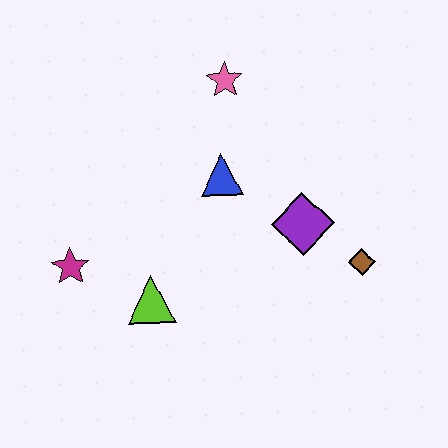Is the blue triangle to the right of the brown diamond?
No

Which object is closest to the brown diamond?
The purple diamond is closest to the brown diamond.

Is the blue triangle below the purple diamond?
No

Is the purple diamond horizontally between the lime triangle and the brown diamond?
Yes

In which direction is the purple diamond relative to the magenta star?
The purple diamond is to the right of the magenta star.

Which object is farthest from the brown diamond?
The magenta star is farthest from the brown diamond.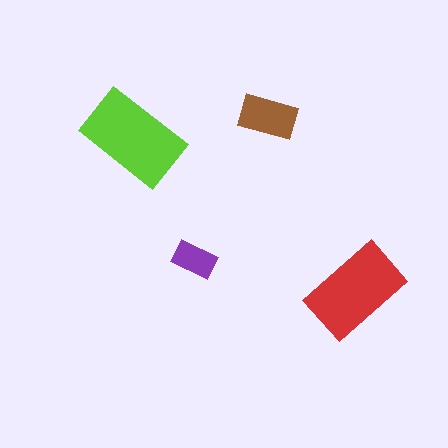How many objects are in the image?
There are 4 objects in the image.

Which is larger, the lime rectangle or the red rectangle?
The lime one.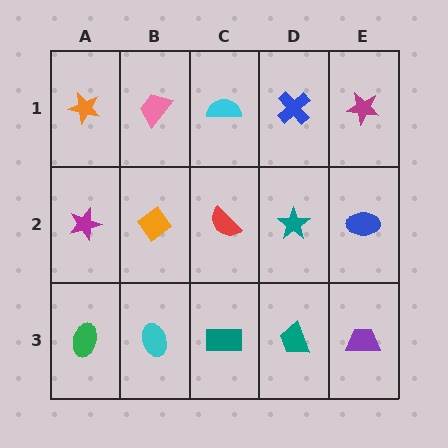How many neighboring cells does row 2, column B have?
4.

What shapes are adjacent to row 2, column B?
A pink trapezoid (row 1, column B), a cyan ellipse (row 3, column B), a magenta star (row 2, column A), a red semicircle (row 2, column C).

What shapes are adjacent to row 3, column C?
A red semicircle (row 2, column C), a cyan ellipse (row 3, column B), a teal trapezoid (row 3, column D).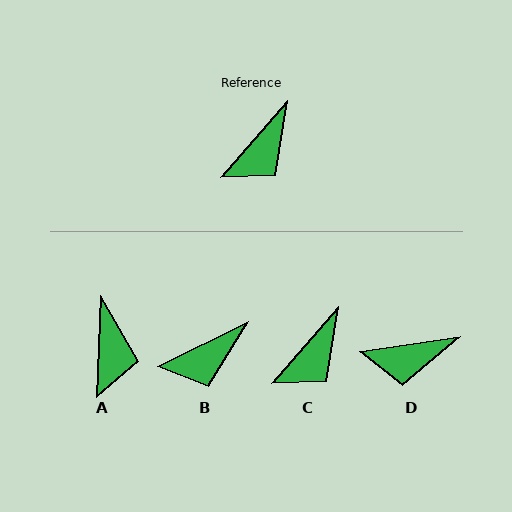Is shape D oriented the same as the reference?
No, it is off by about 40 degrees.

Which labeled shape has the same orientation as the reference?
C.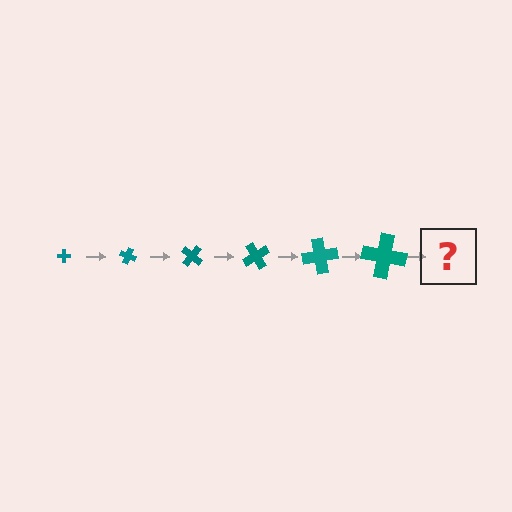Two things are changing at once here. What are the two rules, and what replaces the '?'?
The two rules are that the cross grows larger each step and it rotates 20 degrees each step. The '?' should be a cross, larger than the previous one and rotated 120 degrees from the start.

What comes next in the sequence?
The next element should be a cross, larger than the previous one and rotated 120 degrees from the start.